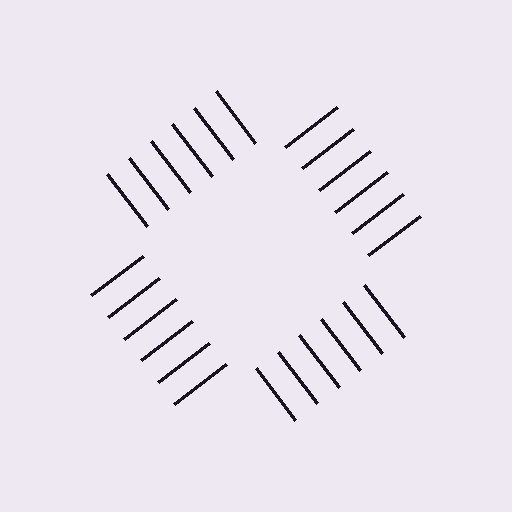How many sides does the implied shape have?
4 sides — the line-ends trace a square.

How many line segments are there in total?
24 — 6 along each of the 4 edges.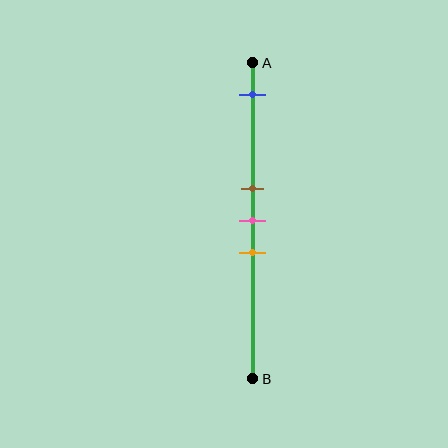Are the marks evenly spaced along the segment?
No, the marks are not evenly spaced.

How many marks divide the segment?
There are 4 marks dividing the segment.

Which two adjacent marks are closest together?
The brown and pink marks are the closest adjacent pair.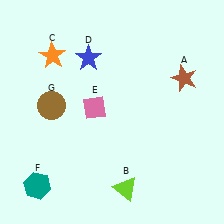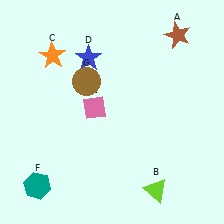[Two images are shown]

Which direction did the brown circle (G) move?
The brown circle (G) moved right.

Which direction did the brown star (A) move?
The brown star (A) moved up.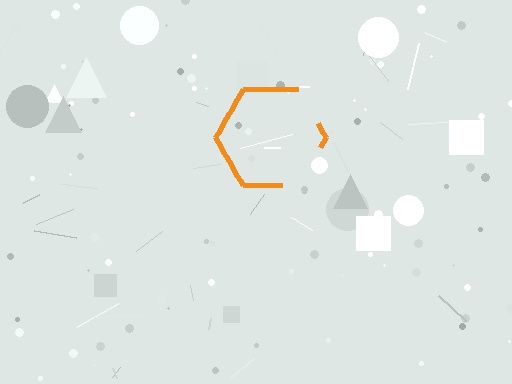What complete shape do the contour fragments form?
The contour fragments form a hexagon.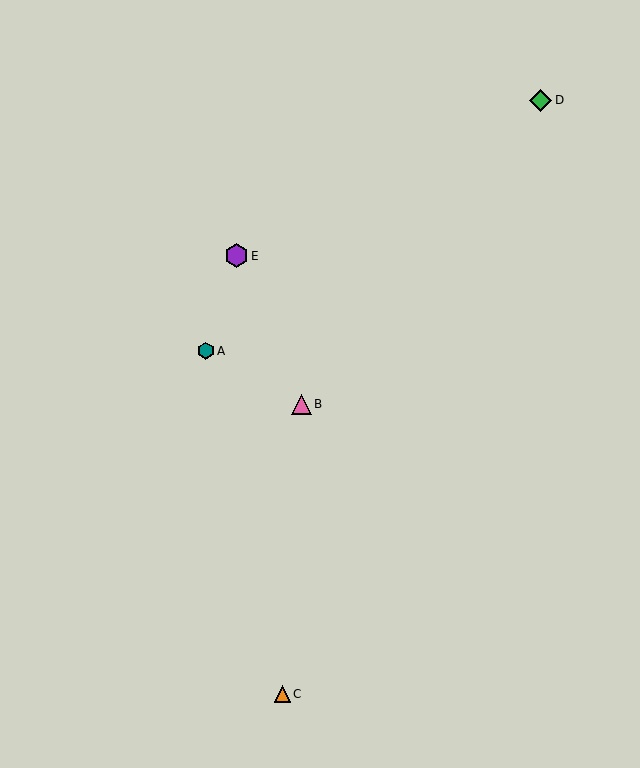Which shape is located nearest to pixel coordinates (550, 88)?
The green diamond (labeled D) at (541, 100) is nearest to that location.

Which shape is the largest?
The purple hexagon (labeled E) is the largest.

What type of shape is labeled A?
Shape A is a teal hexagon.